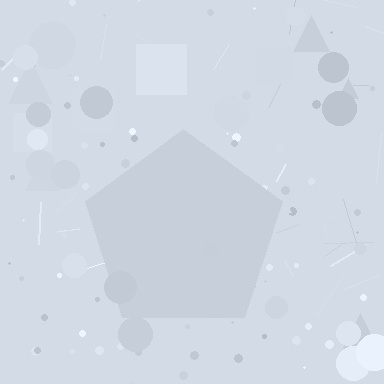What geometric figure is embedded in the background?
A pentagon is embedded in the background.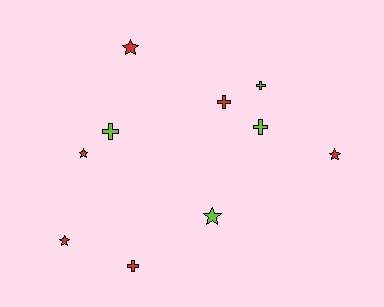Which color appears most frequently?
Red, with 6 objects.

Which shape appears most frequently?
Cross, with 5 objects.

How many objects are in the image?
There are 10 objects.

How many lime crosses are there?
There are 3 lime crosses.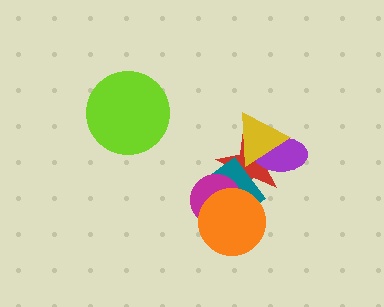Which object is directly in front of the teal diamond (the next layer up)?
The magenta circle is directly in front of the teal diamond.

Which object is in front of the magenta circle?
The orange circle is in front of the magenta circle.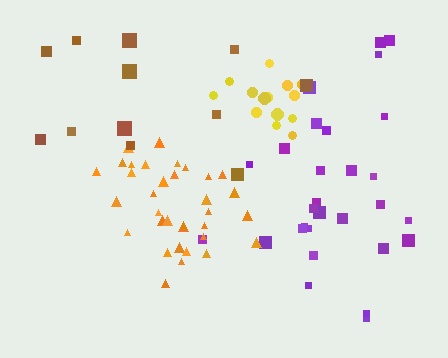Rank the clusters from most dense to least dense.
orange, yellow, purple, brown.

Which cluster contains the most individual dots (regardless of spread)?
Orange (35).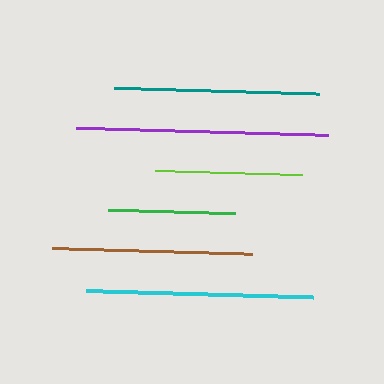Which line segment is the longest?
The purple line is the longest at approximately 252 pixels.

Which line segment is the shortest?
The green line is the shortest at approximately 127 pixels.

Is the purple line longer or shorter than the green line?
The purple line is longer than the green line.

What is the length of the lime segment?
The lime segment is approximately 147 pixels long.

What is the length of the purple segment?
The purple segment is approximately 252 pixels long.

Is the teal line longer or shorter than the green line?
The teal line is longer than the green line.